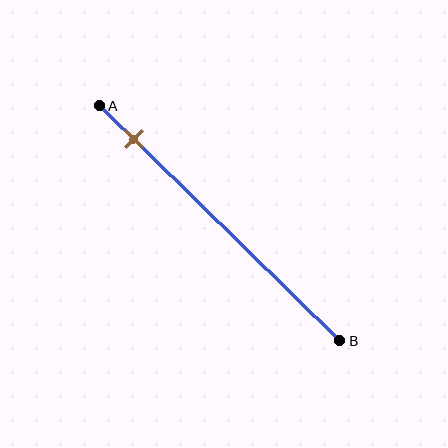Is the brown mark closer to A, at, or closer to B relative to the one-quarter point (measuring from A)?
The brown mark is closer to point A than the one-quarter point of segment AB.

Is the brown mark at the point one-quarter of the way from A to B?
No, the mark is at about 15% from A, not at the 25% one-quarter point.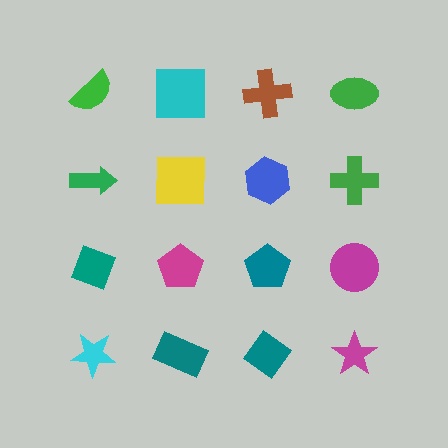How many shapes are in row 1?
4 shapes.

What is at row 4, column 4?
A magenta star.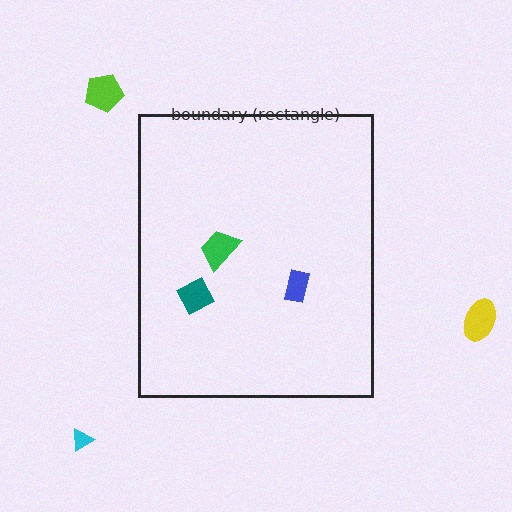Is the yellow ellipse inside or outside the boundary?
Outside.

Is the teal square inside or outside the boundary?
Inside.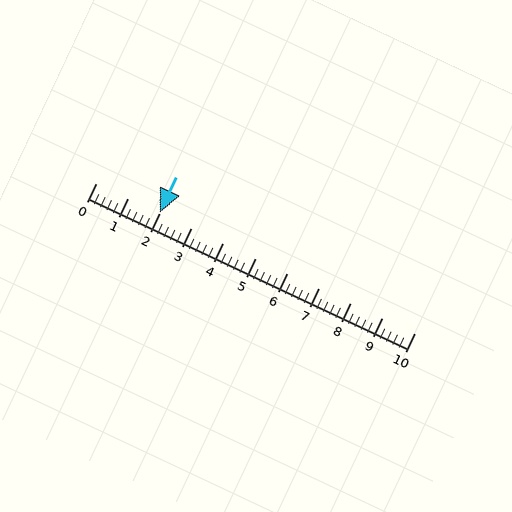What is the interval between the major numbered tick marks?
The major tick marks are spaced 1 units apart.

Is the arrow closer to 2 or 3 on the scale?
The arrow is closer to 2.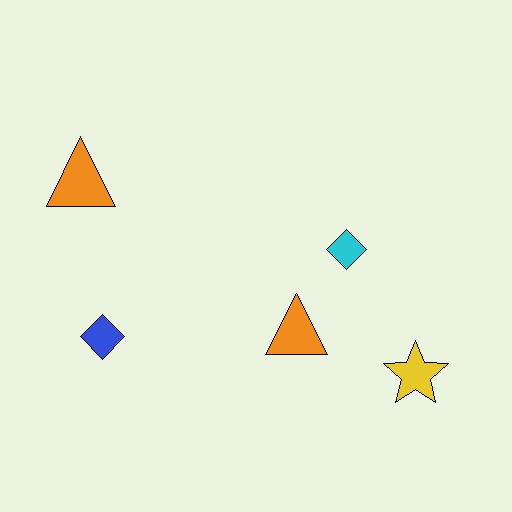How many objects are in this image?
There are 5 objects.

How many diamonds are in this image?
There are 2 diamonds.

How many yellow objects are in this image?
There is 1 yellow object.